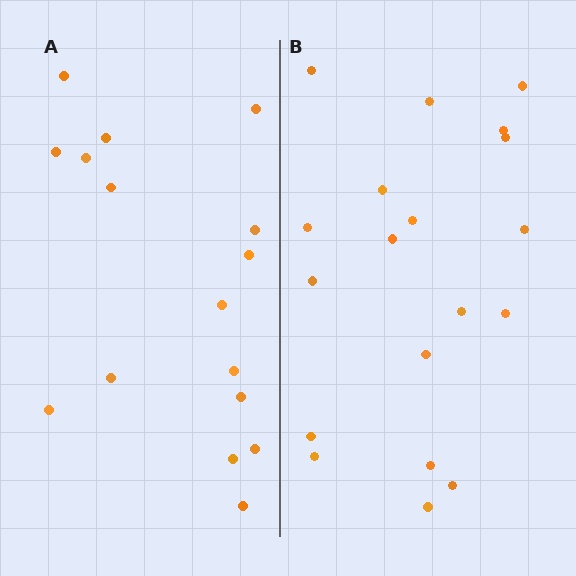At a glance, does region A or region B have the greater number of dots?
Region B (the right region) has more dots.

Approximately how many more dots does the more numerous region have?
Region B has just a few more — roughly 2 or 3 more dots than region A.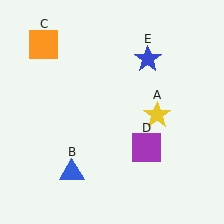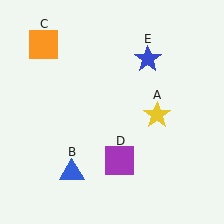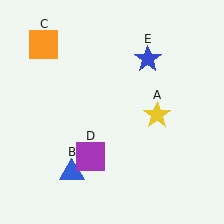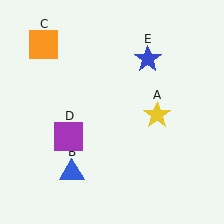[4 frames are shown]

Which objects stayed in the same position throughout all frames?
Yellow star (object A) and blue triangle (object B) and orange square (object C) and blue star (object E) remained stationary.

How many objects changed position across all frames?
1 object changed position: purple square (object D).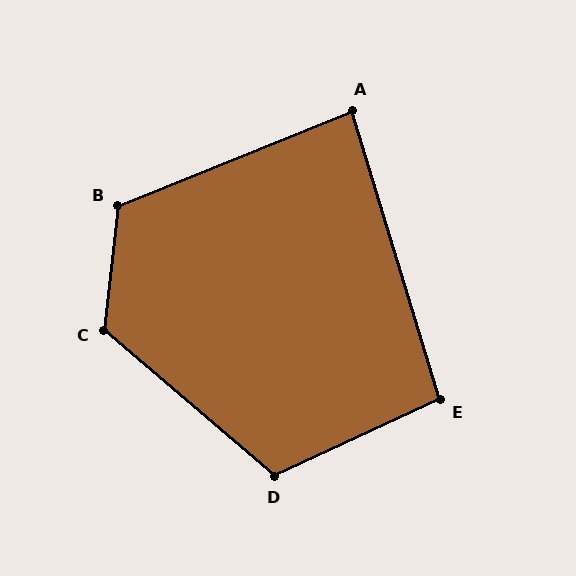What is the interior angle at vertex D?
Approximately 115 degrees (obtuse).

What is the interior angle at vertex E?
Approximately 98 degrees (obtuse).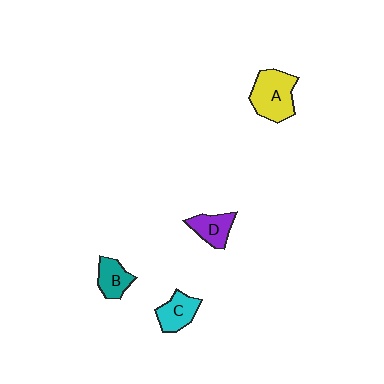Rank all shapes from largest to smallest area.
From largest to smallest: A (yellow), C (cyan), D (purple), B (teal).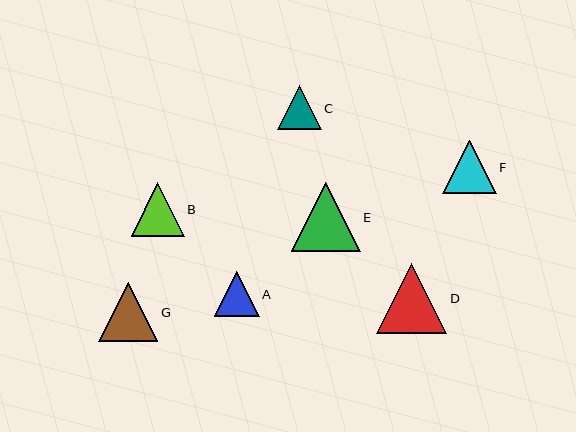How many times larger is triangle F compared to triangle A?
Triangle F is approximately 1.2 times the size of triangle A.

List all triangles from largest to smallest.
From largest to smallest: D, E, G, F, B, A, C.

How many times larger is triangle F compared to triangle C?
Triangle F is approximately 1.2 times the size of triangle C.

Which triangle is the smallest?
Triangle C is the smallest with a size of approximately 44 pixels.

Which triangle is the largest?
Triangle D is the largest with a size of approximately 70 pixels.